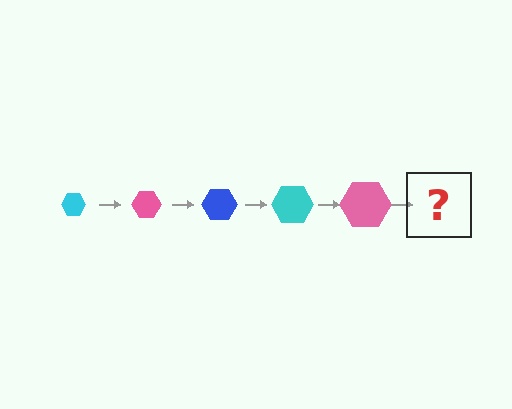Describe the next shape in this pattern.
It should be a blue hexagon, larger than the previous one.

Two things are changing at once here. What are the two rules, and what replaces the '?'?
The two rules are that the hexagon grows larger each step and the color cycles through cyan, pink, and blue. The '?' should be a blue hexagon, larger than the previous one.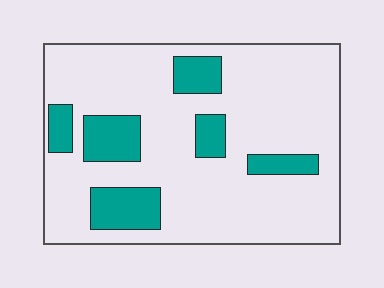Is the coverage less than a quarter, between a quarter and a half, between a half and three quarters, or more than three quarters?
Less than a quarter.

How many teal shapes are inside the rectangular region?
6.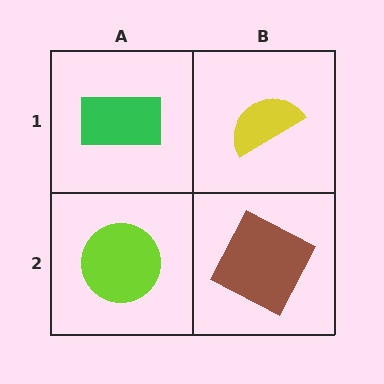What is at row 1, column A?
A green rectangle.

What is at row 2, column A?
A lime circle.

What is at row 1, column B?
A yellow semicircle.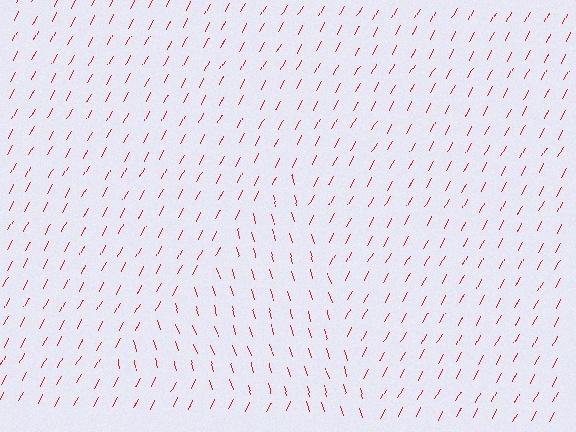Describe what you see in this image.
The image is filled with small red line segments. A triangle region in the image has lines oriented differently from the surrounding lines, creating a visible texture boundary.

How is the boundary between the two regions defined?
The boundary is defined purely by a change in line orientation (approximately 45 degrees difference). All lines are the same color and thickness.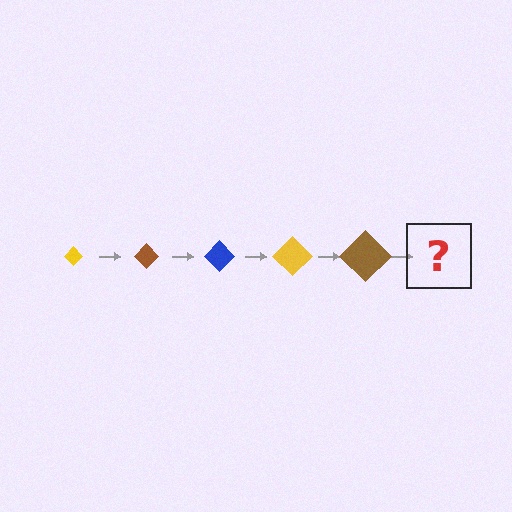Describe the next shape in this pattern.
It should be a blue diamond, larger than the previous one.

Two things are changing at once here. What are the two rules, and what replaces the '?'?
The two rules are that the diamond grows larger each step and the color cycles through yellow, brown, and blue. The '?' should be a blue diamond, larger than the previous one.